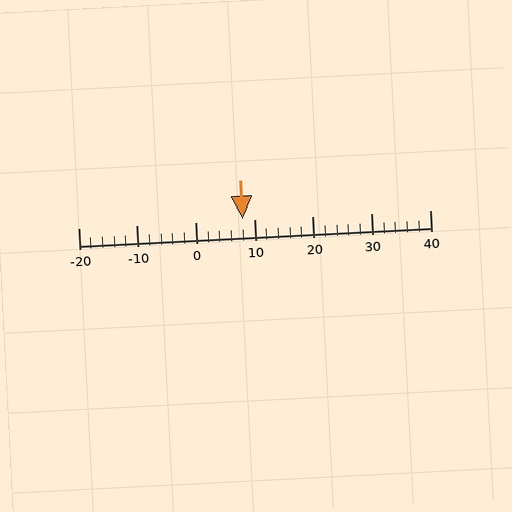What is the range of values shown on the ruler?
The ruler shows values from -20 to 40.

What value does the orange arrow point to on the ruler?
The orange arrow points to approximately 8.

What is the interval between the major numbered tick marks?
The major tick marks are spaced 10 units apart.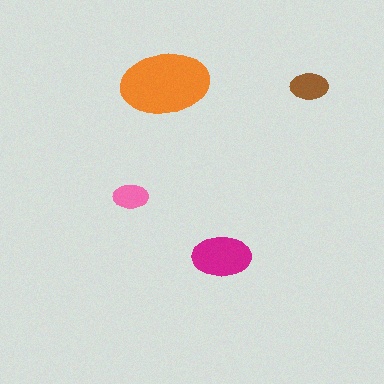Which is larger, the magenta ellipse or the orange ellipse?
The orange one.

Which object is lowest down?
The magenta ellipse is bottommost.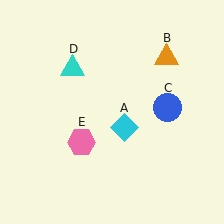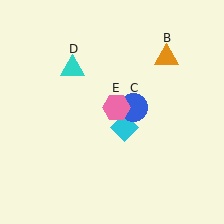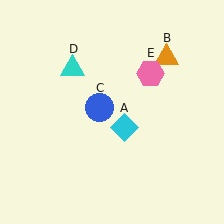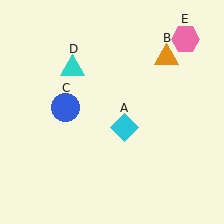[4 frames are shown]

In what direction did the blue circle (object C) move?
The blue circle (object C) moved left.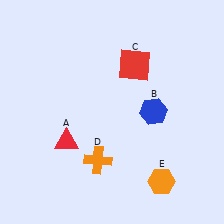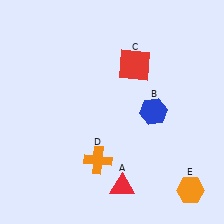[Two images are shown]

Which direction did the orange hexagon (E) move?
The orange hexagon (E) moved right.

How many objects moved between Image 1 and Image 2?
2 objects moved between the two images.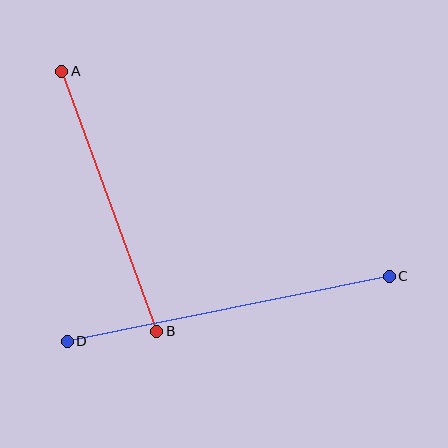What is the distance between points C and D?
The distance is approximately 328 pixels.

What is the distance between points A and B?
The distance is approximately 277 pixels.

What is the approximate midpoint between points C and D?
The midpoint is at approximately (228, 309) pixels.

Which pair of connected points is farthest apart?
Points C and D are farthest apart.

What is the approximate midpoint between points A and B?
The midpoint is at approximately (109, 201) pixels.